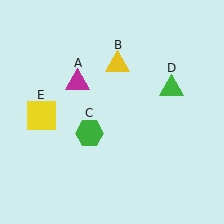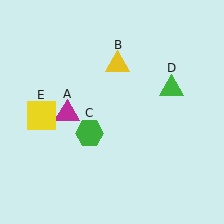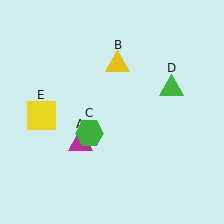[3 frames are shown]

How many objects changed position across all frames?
1 object changed position: magenta triangle (object A).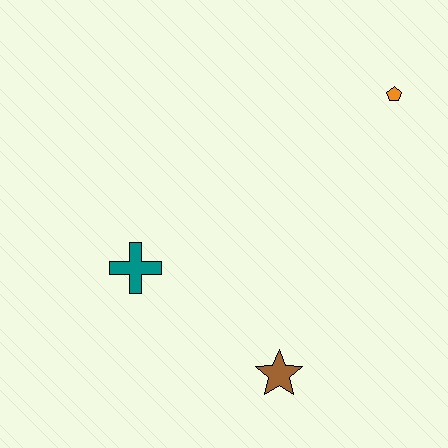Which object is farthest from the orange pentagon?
The teal cross is farthest from the orange pentagon.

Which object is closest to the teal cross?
The brown star is closest to the teal cross.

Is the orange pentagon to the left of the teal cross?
No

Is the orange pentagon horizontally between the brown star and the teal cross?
No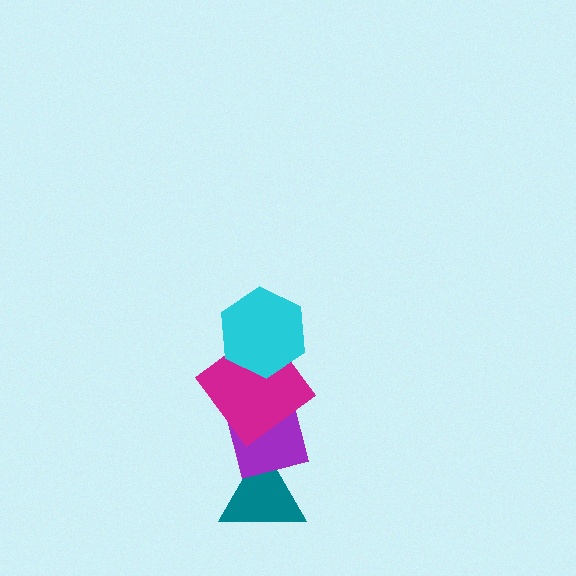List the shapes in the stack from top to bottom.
From top to bottom: the cyan hexagon, the magenta diamond, the purple square, the teal triangle.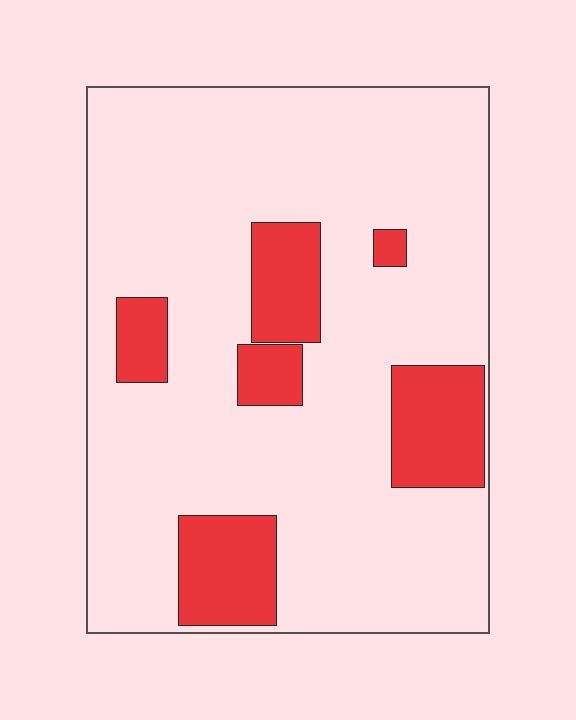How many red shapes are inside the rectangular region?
6.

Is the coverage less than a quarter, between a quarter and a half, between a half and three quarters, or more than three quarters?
Less than a quarter.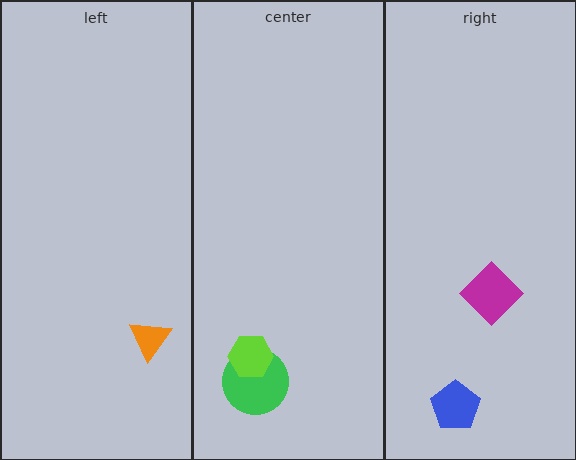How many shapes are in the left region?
1.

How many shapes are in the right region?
2.